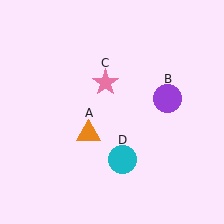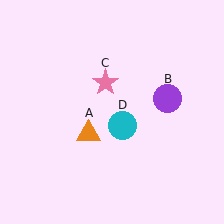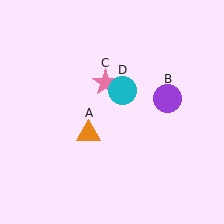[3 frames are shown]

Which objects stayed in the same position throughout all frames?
Orange triangle (object A) and purple circle (object B) and pink star (object C) remained stationary.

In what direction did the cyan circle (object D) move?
The cyan circle (object D) moved up.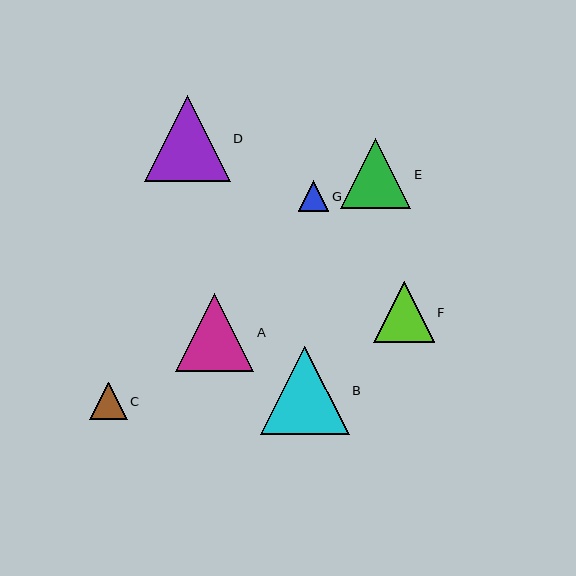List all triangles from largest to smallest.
From largest to smallest: B, D, A, E, F, C, G.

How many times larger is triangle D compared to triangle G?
Triangle D is approximately 2.8 times the size of triangle G.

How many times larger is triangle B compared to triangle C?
Triangle B is approximately 2.4 times the size of triangle C.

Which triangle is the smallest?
Triangle G is the smallest with a size of approximately 30 pixels.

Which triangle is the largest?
Triangle B is the largest with a size of approximately 89 pixels.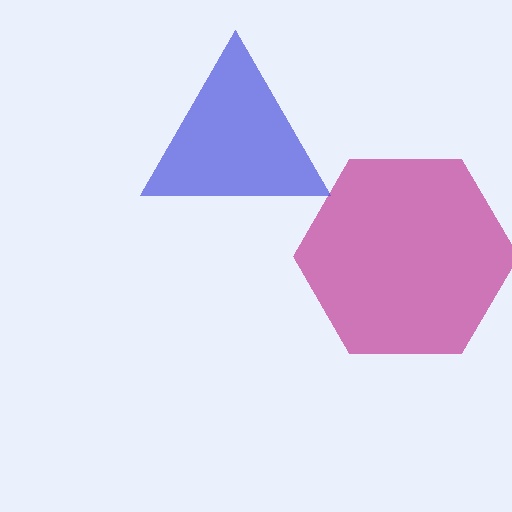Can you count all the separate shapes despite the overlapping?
Yes, there are 2 separate shapes.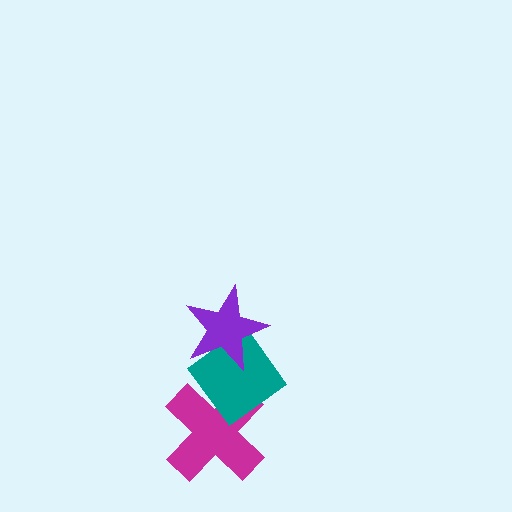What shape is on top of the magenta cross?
The teal diamond is on top of the magenta cross.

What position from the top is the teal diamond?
The teal diamond is 2nd from the top.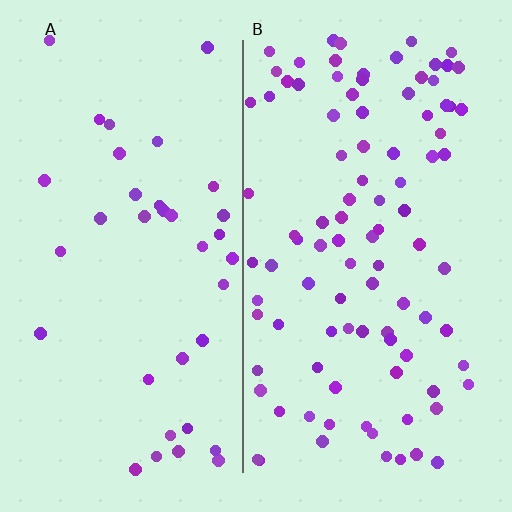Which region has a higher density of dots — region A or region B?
B (the right).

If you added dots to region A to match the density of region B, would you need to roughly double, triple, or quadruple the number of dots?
Approximately triple.